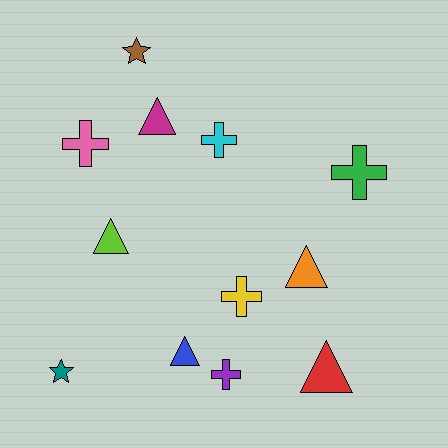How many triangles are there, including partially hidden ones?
There are 5 triangles.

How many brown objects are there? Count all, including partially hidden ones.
There is 1 brown object.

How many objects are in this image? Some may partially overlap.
There are 12 objects.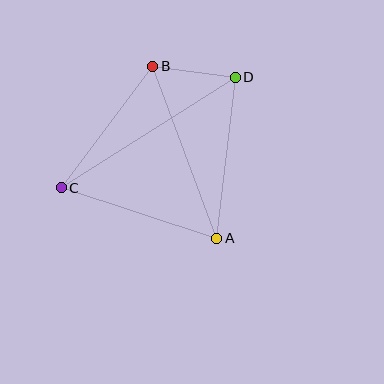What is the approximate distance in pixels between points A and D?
The distance between A and D is approximately 162 pixels.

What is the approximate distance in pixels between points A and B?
The distance between A and B is approximately 184 pixels.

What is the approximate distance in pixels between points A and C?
The distance between A and C is approximately 163 pixels.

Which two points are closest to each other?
Points B and D are closest to each other.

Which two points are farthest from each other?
Points C and D are farthest from each other.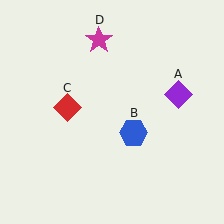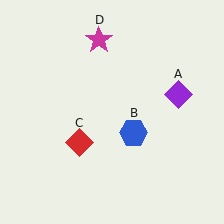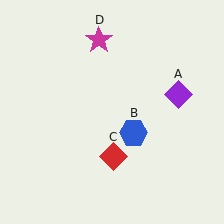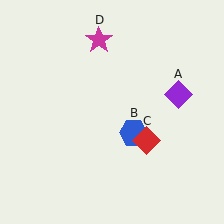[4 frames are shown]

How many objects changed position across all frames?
1 object changed position: red diamond (object C).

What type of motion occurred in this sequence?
The red diamond (object C) rotated counterclockwise around the center of the scene.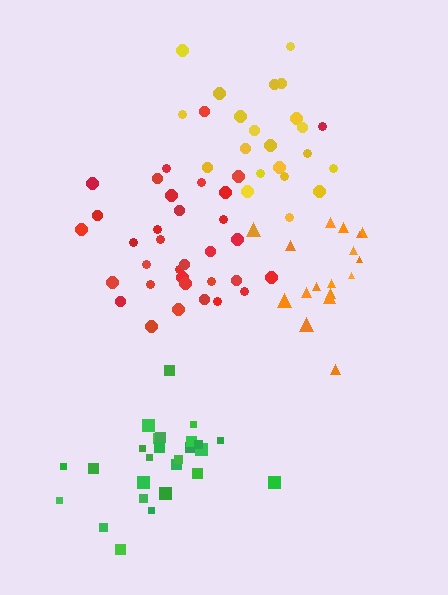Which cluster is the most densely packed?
Green.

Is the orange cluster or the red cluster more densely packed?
Orange.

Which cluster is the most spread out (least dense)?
Red.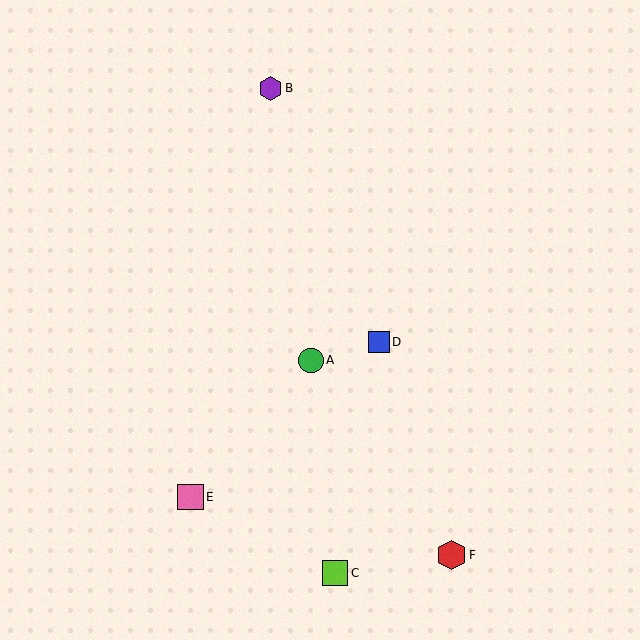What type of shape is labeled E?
Shape E is a pink square.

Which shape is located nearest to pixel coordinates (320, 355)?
The green circle (labeled A) at (311, 360) is nearest to that location.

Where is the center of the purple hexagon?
The center of the purple hexagon is at (270, 88).